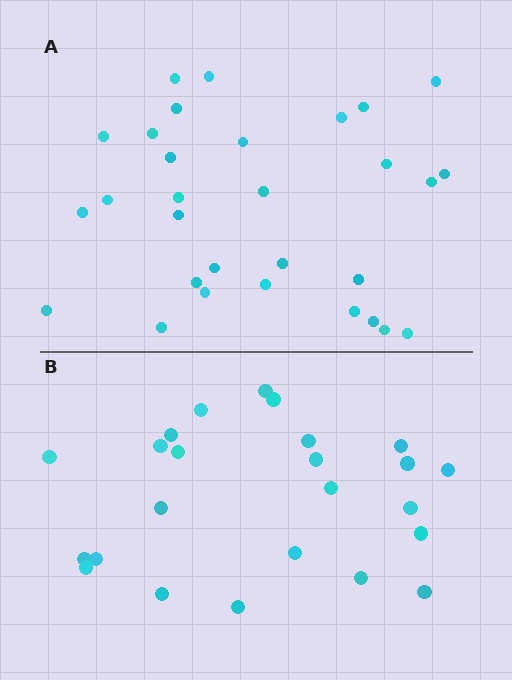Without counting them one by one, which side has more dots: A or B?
Region A (the top region) has more dots.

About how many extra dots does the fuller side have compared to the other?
Region A has about 6 more dots than region B.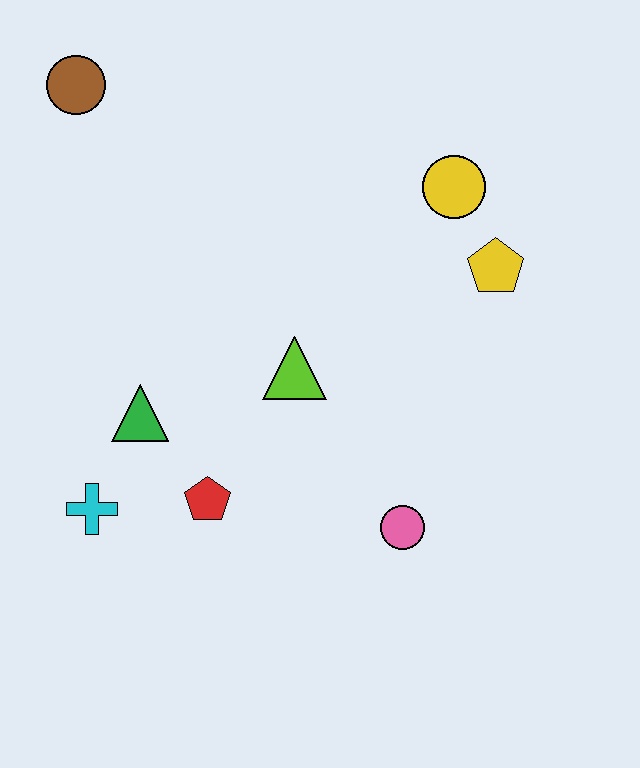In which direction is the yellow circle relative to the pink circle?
The yellow circle is above the pink circle.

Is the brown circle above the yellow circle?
Yes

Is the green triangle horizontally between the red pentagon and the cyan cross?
Yes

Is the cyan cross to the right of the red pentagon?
No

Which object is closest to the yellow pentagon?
The yellow circle is closest to the yellow pentagon.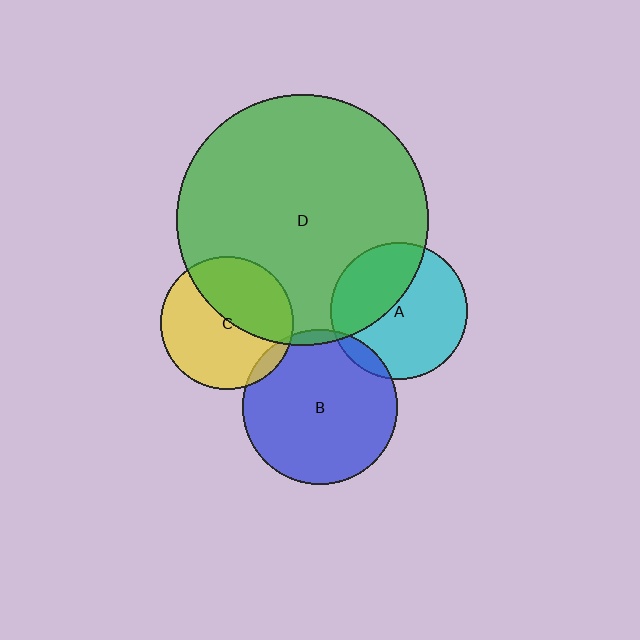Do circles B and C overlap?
Yes.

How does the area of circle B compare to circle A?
Approximately 1.3 times.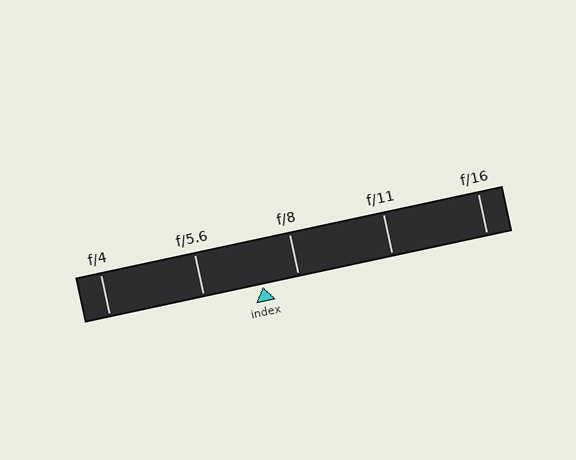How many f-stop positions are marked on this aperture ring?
There are 5 f-stop positions marked.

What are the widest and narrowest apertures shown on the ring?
The widest aperture shown is f/4 and the narrowest is f/16.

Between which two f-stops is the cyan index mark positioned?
The index mark is between f/5.6 and f/8.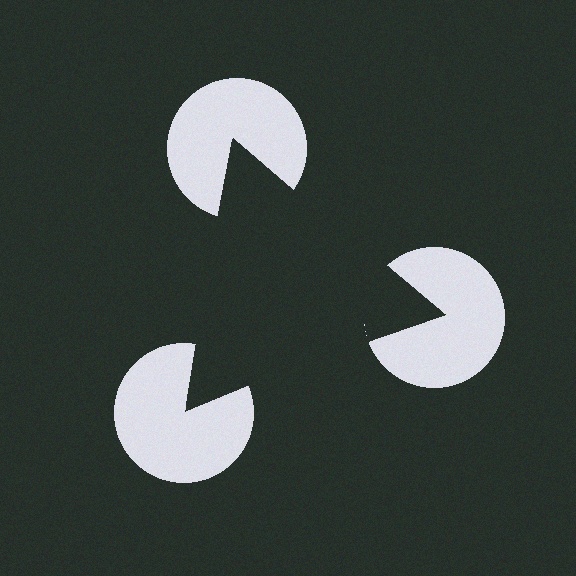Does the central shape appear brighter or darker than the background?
It typically appears slightly darker than the background, even though no actual brightness change is drawn.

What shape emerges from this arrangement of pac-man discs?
An illusory triangle — its edges are inferred from the aligned wedge cuts in the pac-man discs, not physically drawn.